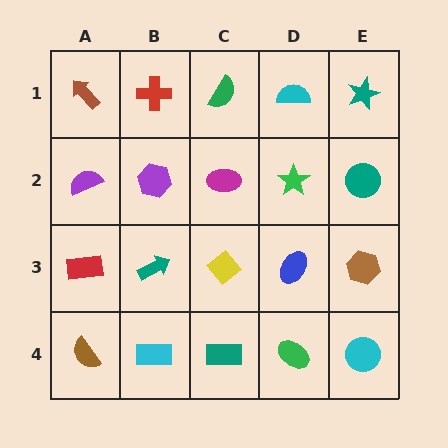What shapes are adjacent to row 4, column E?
A brown hexagon (row 3, column E), a green ellipse (row 4, column D).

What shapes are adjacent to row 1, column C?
A magenta ellipse (row 2, column C), a red cross (row 1, column B), a cyan semicircle (row 1, column D).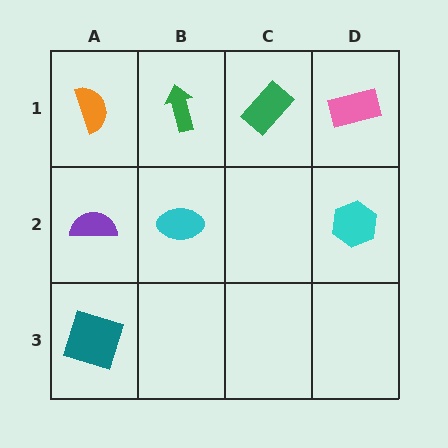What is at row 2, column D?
A cyan hexagon.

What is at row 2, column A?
A purple semicircle.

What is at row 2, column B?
A cyan ellipse.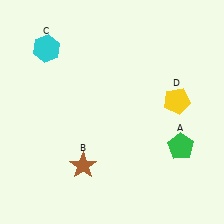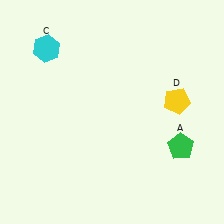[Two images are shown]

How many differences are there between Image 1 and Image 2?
There is 1 difference between the two images.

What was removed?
The brown star (B) was removed in Image 2.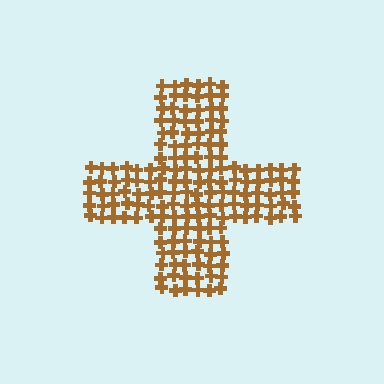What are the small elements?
The small elements are crosses.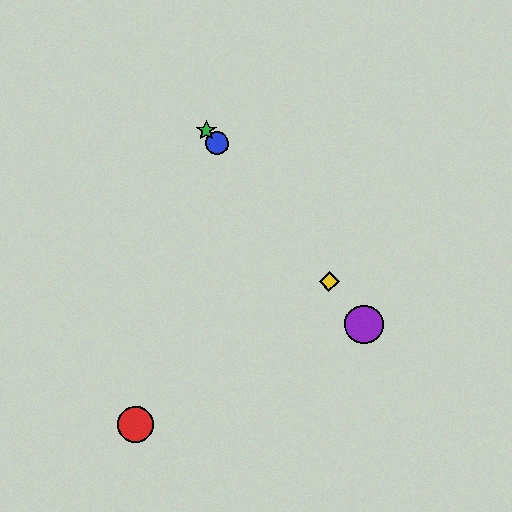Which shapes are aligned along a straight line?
The blue circle, the green star, the yellow diamond, the purple circle are aligned along a straight line.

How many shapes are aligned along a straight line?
4 shapes (the blue circle, the green star, the yellow diamond, the purple circle) are aligned along a straight line.